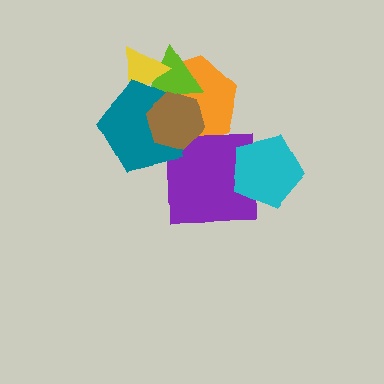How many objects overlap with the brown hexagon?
3 objects overlap with the brown hexagon.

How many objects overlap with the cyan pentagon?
1 object overlaps with the cyan pentagon.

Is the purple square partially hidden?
Yes, it is partially covered by another shape.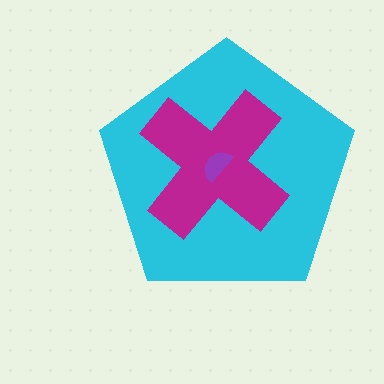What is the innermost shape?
The purple semicircle.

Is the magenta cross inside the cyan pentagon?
Yes.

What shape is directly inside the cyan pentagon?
The magenta cross.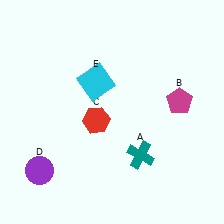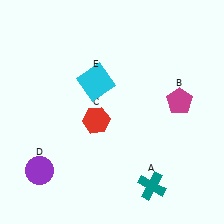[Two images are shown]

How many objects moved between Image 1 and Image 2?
1 object moved between the two images.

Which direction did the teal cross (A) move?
The teal cross (A) moved down.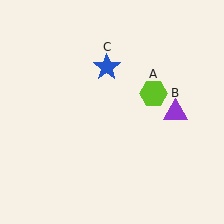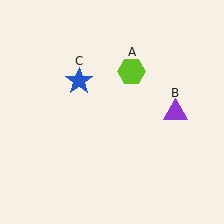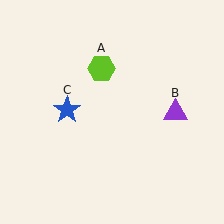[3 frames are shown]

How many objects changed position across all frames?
2 objects changed position: lime hexagon (object A), blue star (object C).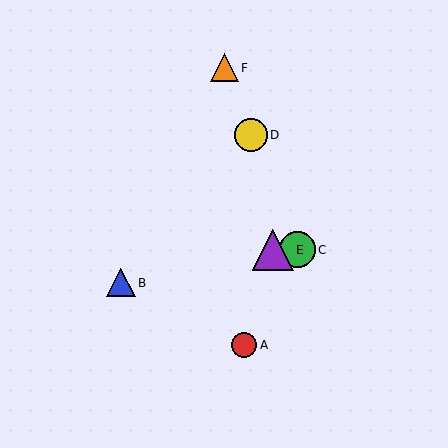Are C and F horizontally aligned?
No, C is at y≈250 and F is at y≈68.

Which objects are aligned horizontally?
Objects C, E are aligned horizontally.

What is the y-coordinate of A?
Object A is at y≈345.